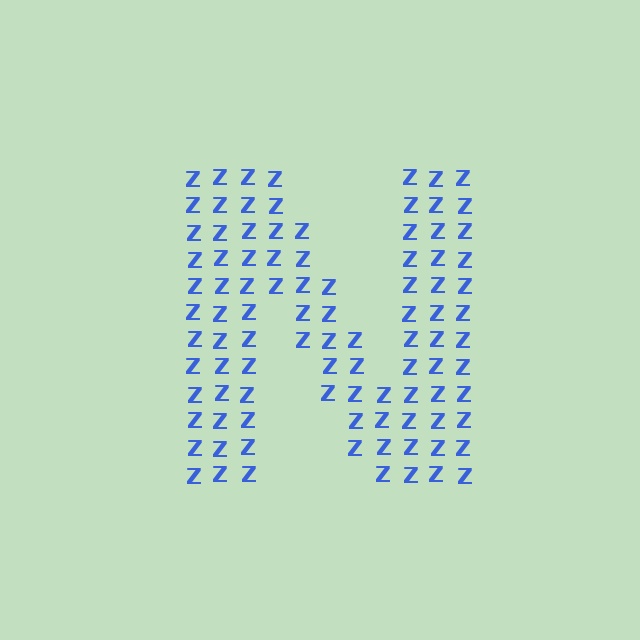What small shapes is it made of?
It is made of small letter Z's.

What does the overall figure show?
The overall figure shows the letter N.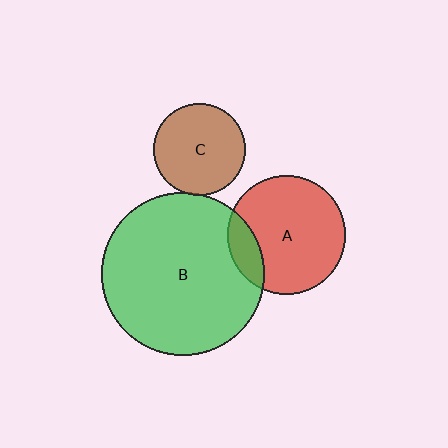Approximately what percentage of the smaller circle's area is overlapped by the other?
Approximately 5%.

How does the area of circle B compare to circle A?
Approximately 1.9 times.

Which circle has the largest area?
Circle B (green).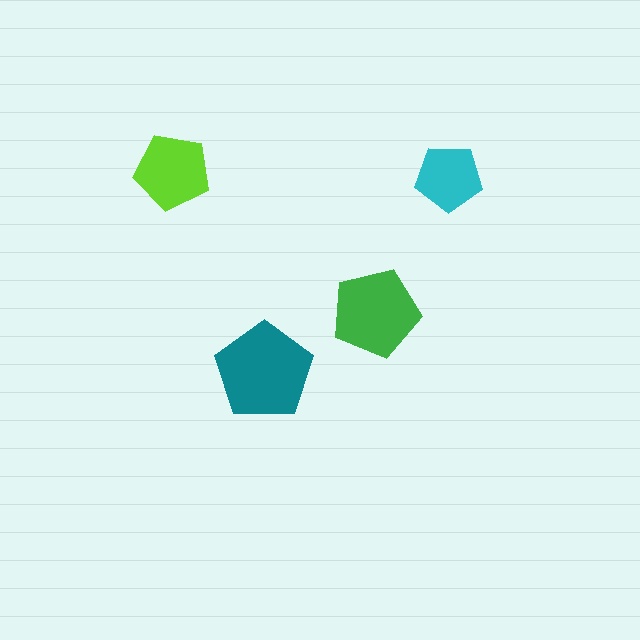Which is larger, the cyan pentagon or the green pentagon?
The green one.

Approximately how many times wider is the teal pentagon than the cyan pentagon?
About 1.5 times wider.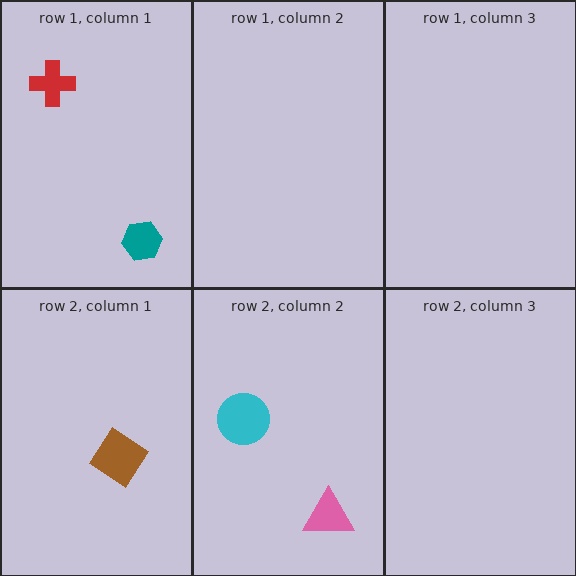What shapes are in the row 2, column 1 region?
The brown diamond.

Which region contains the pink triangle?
The row 2, column 2 region.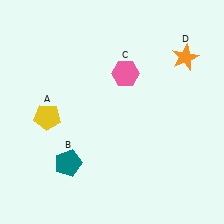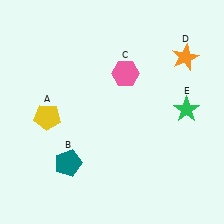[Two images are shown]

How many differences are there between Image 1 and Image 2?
There is 1 difference between the two images.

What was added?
A green star (E) was added in Image 2.